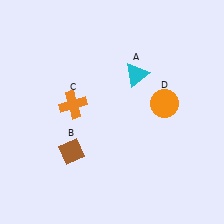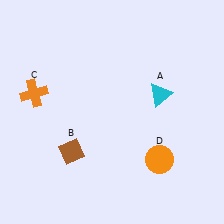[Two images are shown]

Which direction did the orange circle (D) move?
The orange circle (D) moved down.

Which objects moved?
The objects that moved are: the cyan triangle (A), the orange cross (C), the orange circle (D).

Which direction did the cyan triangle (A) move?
The cyan triangle (A) moved right.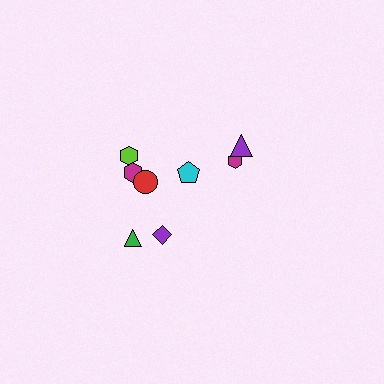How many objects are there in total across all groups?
There are 8 objects.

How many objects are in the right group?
There are 3 objects.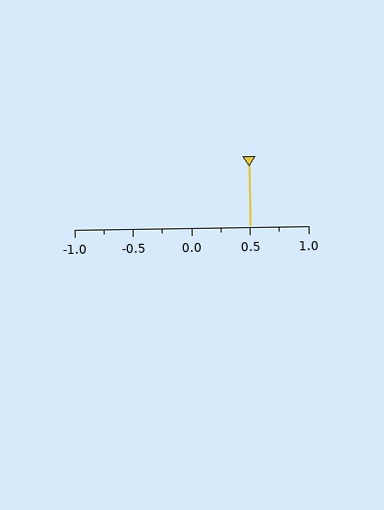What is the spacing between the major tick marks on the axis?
The major ticks are spaced 0.5 apart.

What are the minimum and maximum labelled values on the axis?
The axis runs from -1.0 to 1.0.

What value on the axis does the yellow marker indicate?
The marker indicates approximately 0.5.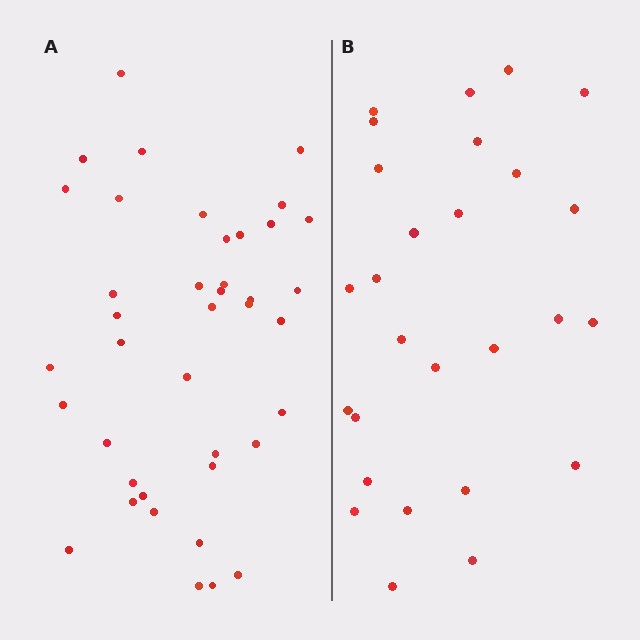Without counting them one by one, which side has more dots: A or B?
Region A (the left region) has more dots.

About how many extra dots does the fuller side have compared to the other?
Region A has approximately 15 more dots than region B.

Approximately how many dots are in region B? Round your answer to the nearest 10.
About 30 dots. (The exact count is 27, which rounds to 30.)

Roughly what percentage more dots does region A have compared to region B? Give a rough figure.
About 50% more.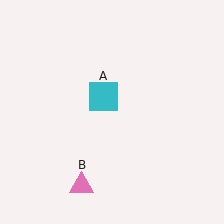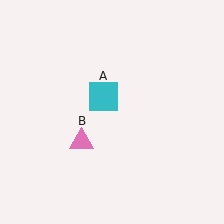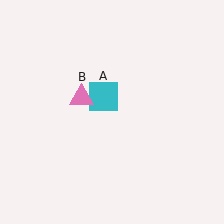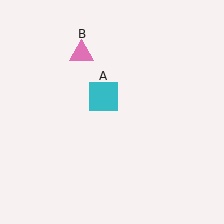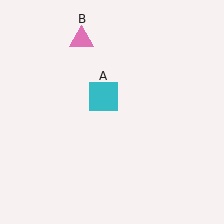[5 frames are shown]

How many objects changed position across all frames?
1 object changed position: pink triangle (object B).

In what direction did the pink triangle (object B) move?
The pink triangle (object B) moved up.